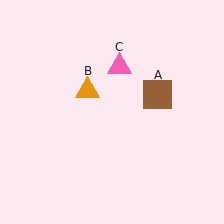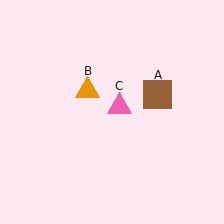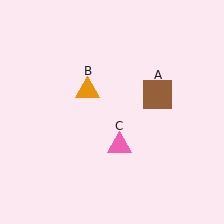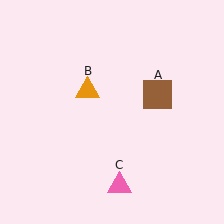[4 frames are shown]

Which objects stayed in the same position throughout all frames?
Brown square (object A) and orange triangle (object B) remained stationary.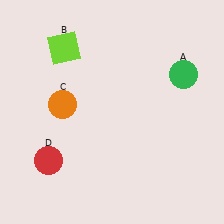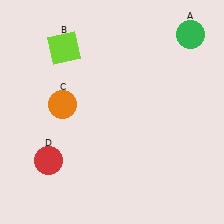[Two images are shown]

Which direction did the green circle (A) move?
The green circle (A) moved up.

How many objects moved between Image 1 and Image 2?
1 object moved between the two images.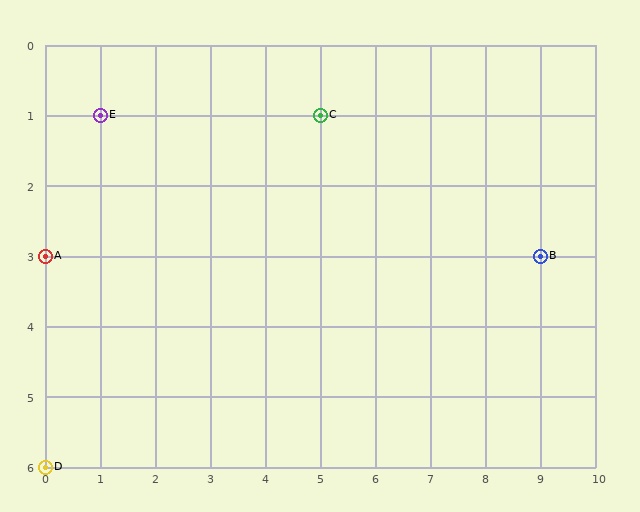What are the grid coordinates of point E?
Point E is at grid coordinates (1, 1).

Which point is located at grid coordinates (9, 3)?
Point B is at (9, 3).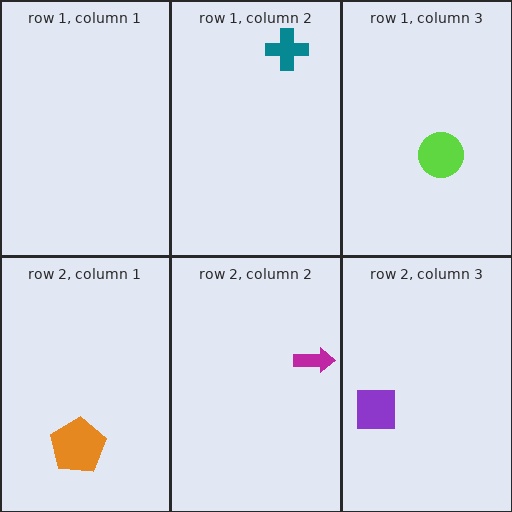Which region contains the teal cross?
The row 1, column 2 region.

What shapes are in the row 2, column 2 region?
The magenta arrow.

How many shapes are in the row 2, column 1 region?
1.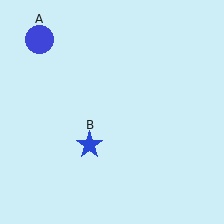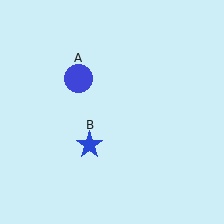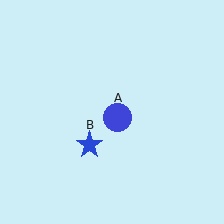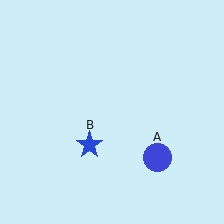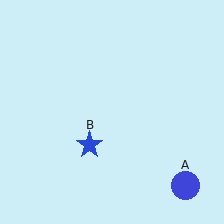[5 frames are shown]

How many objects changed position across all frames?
1 object changed position: blue circle (object A).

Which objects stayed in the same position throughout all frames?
Blue star (object B) remained stationary.